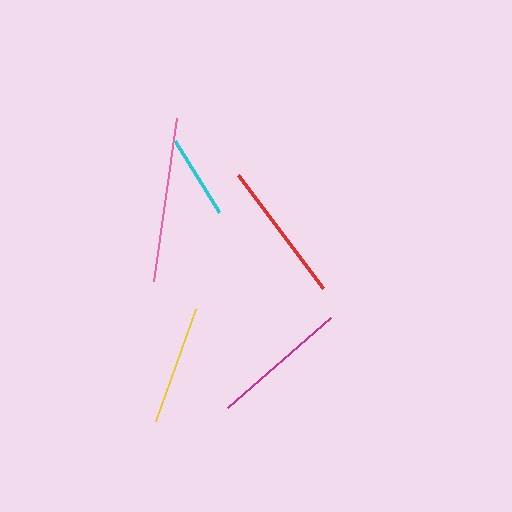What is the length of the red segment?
The red segment is approximately 141 pixels long.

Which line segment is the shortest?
The cyan line is the shortest at approximately 83 pixels.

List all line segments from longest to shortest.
From longest to shortest: pink, red, magenta, yellow, cyan.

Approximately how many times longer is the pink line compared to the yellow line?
The pink line is approximately 1.4 times the length of the yellow line.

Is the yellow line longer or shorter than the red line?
The red line is longer than the yellow line.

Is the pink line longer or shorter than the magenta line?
The pink line is longer than the magenta line.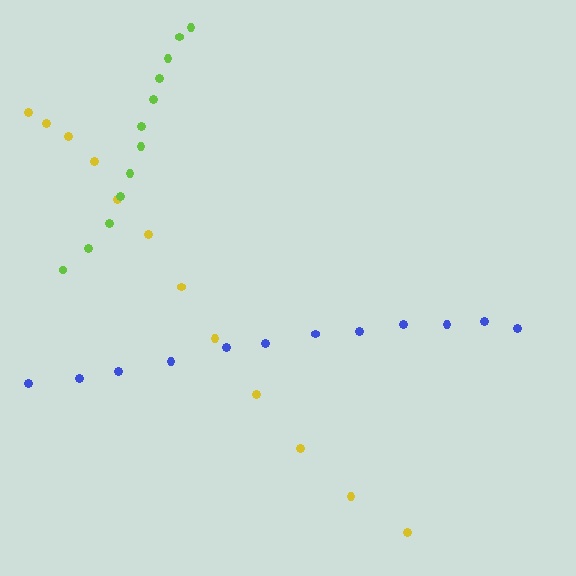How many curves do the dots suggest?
There are 3 distinct paths.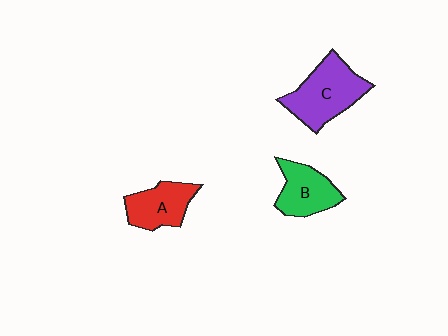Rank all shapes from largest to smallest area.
From largest to smallest: C (purple), B (green), A (red).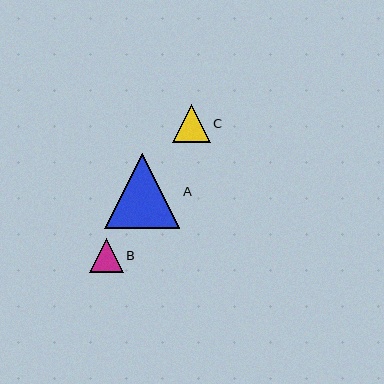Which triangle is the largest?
Triangle A is the largest with a size of approximately 75 pixels.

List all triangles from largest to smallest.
From largest to smallest: A, C, B.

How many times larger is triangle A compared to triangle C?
Triangle A is approximately 2.0 times the size of triangle C.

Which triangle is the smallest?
Triangle B is the smallest with a size of approximately 34 pixels.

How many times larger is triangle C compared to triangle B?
Triangle C is approximately 1.1 times the size of triangle B.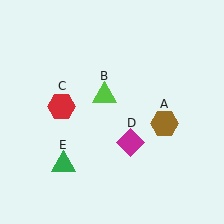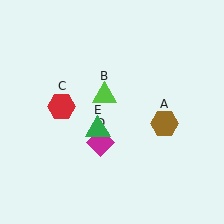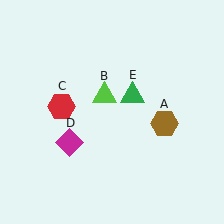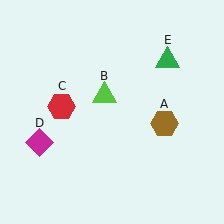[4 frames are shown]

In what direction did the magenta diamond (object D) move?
The magenta diamond (object D) moved left.